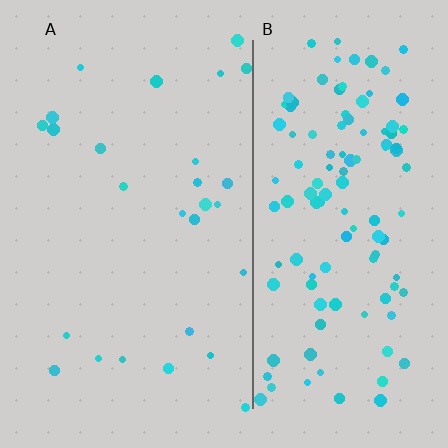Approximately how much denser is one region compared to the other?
Approximately 4.7× — region B over region A.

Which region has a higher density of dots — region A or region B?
B (the right).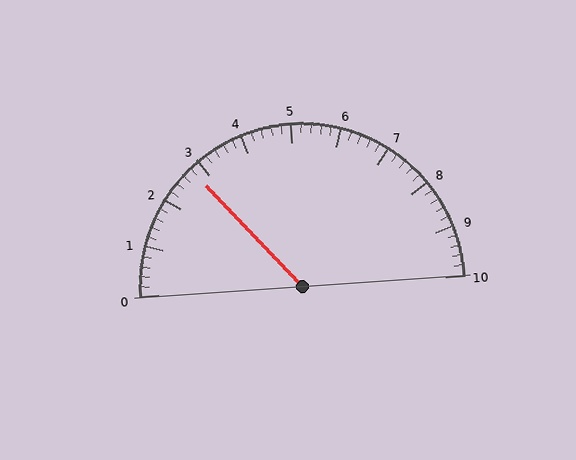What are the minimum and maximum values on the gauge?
The gauge ranges from 0 to 10.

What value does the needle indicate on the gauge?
The needle indicates approximately 2.8.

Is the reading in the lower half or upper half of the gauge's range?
The reading is in the lower half of the range (0 to 10).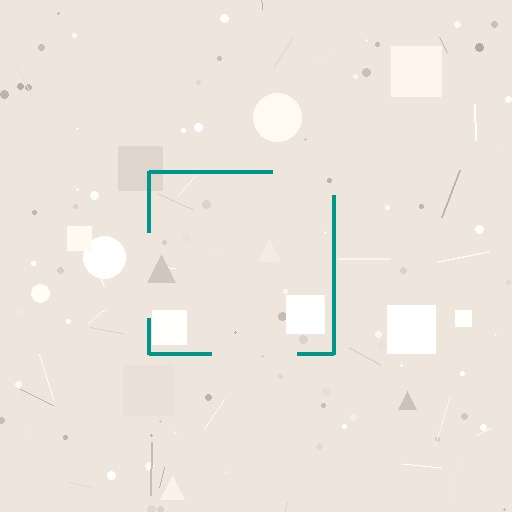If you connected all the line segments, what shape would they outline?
They would outline a square.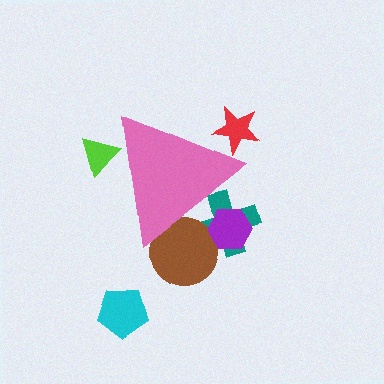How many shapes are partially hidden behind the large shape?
5 shapes are partially hidden.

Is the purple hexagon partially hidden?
Yes, the purple hexagon is partially hidden behind the pink triangle.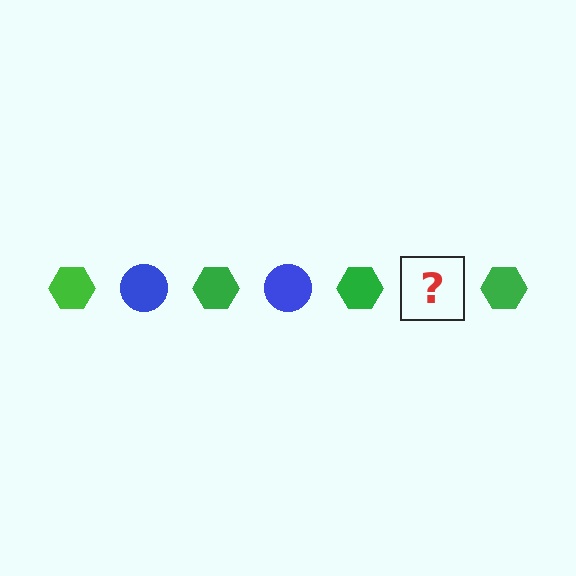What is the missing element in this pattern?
The missing element is a blue circle.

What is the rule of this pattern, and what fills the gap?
The rule is that the pattern alternates between green hexagon and blue circle. The gap should be filled with a blue circle.